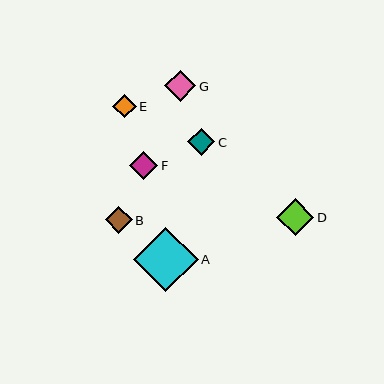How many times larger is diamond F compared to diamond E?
Diamond F is approximately 1.2 times the size of diamond E.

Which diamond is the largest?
Diamond A is the largest with a size of approximately 64 pixels.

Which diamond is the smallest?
Diamond E is the smallest with a size of approximately 23 pixels.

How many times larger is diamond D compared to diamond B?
Diamond D is approximately 1.4 times the size of diamond B.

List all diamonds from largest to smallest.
From largest to smallest: A, D, G, F, C, B, E.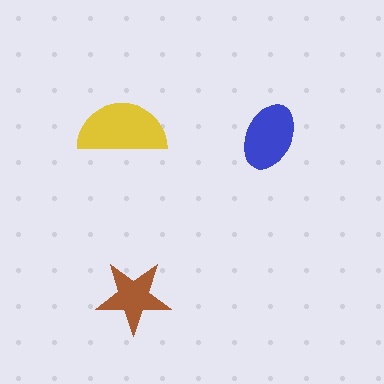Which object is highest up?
The yellow semicircle is topmost.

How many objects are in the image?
There are 3 objects in the image.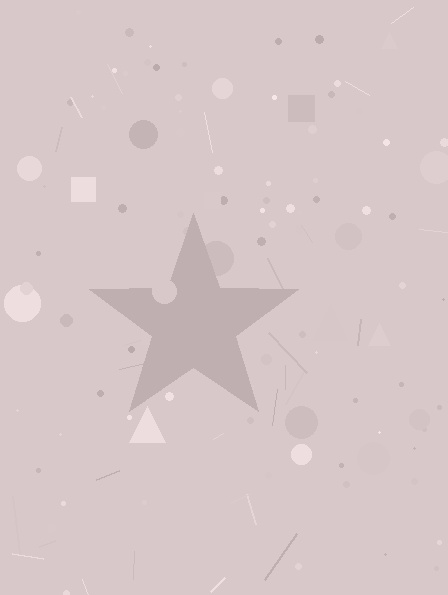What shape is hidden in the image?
A star is hidden in the image.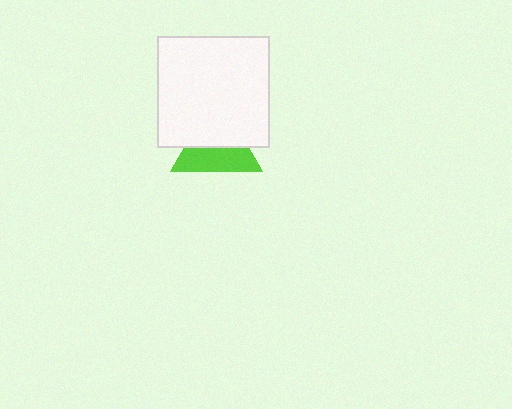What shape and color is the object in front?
The object in front is a white square.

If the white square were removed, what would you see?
You would see the complete lime triangle.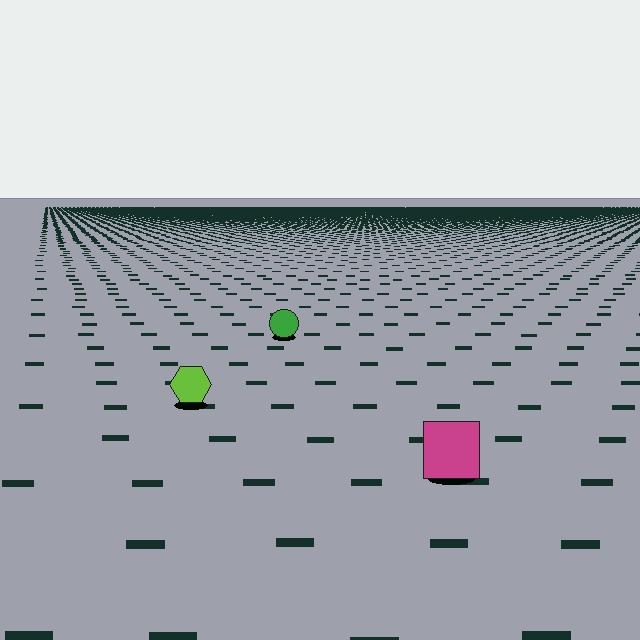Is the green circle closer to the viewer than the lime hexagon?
No. The lime hexagon is closer — you can tell from the texture gradient: the ground texture is coarser near it.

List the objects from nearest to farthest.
From nearest to farthest: the magenta square, the lime hexagon, the green circle.